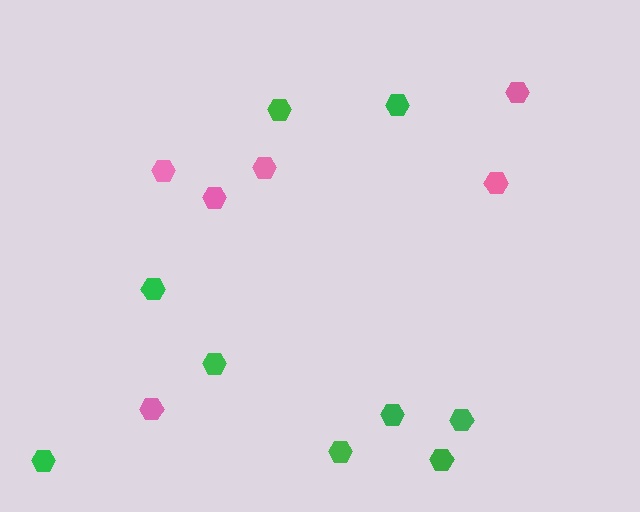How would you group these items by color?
There are 2 groups: one group of green hexagons (9) and one group of pink hexagons (6).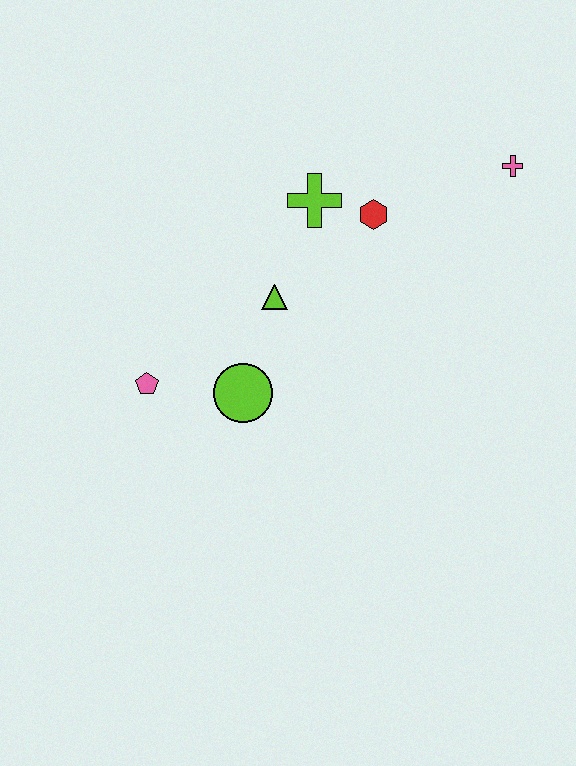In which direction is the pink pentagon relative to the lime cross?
The pink pentagon is below the lime cross.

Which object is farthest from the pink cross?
The pink pentagon is farthest from the pink cross.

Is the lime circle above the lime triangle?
No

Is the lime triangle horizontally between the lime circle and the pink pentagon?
No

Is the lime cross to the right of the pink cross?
No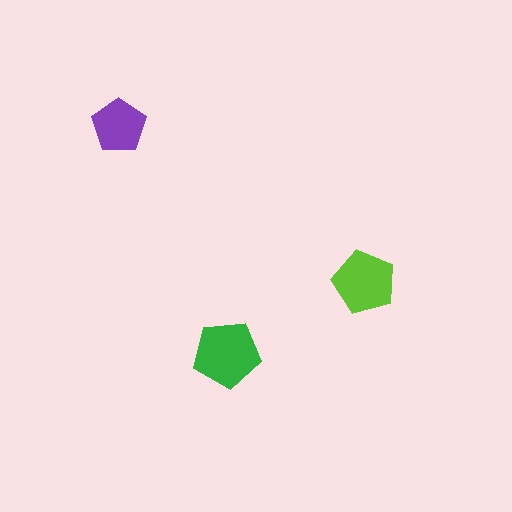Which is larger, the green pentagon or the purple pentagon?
The green one.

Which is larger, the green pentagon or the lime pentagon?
The green one.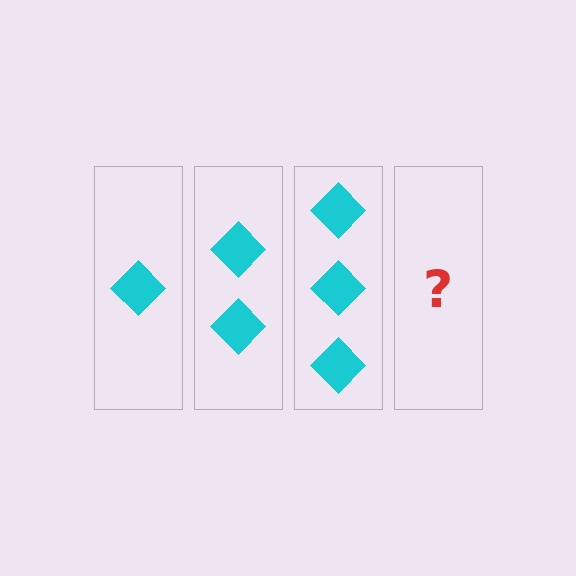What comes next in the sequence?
The next element should be 4 diamonds.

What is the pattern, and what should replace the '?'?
The pattern is that each step adds one more diamond. The '?' should be 4 diamonds.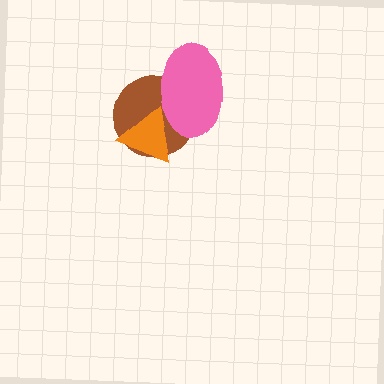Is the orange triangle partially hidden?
Yes, it is partially covered by another shape.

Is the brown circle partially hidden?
Yes, it is partially covered by another shape.